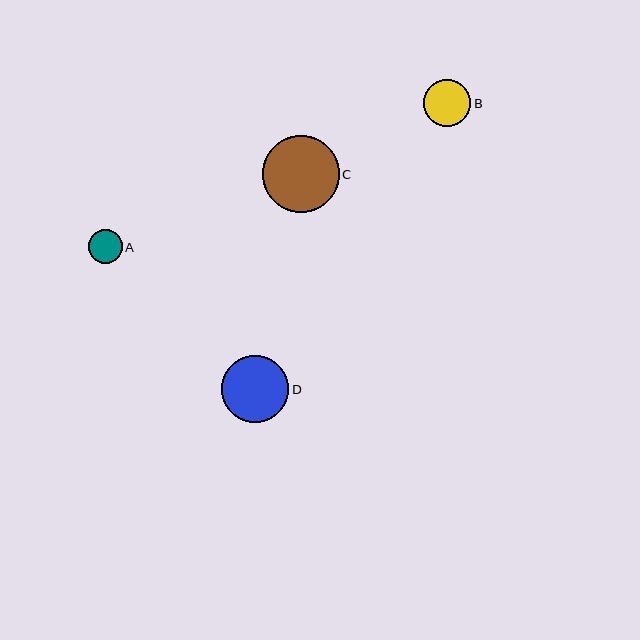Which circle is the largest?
Circle C is the largest with a size of approximately 77 pixels.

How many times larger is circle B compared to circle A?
Circle B is approximately 1.4 times the size of circle A.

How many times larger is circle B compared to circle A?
Circle B is approximately 1.4 times the size of circle A.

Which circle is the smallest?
Circle A is the smallest with a size of approximately 34 pixels.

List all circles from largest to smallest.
From largest to smallest: C, D, B, A.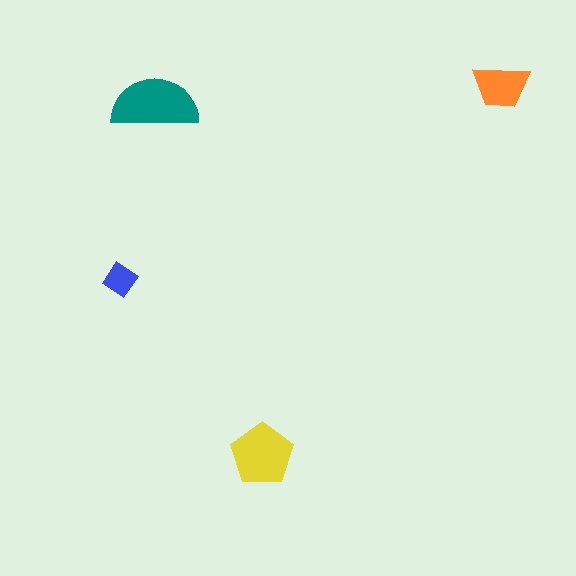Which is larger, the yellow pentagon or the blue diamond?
The yellow pentagon.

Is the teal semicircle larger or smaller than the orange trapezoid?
Larger.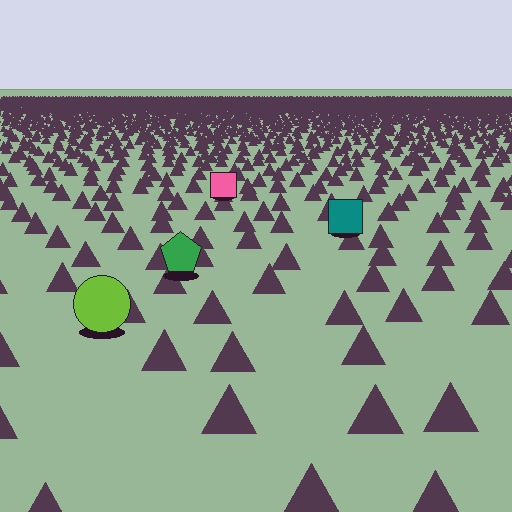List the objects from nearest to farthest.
From nearest to farthest: the lime circle, the green pentagon, the teal square, the pink square.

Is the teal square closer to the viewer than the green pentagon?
No. The green pentagon is closer — you can tell from the texture gradient: the ground texture is coarser near it.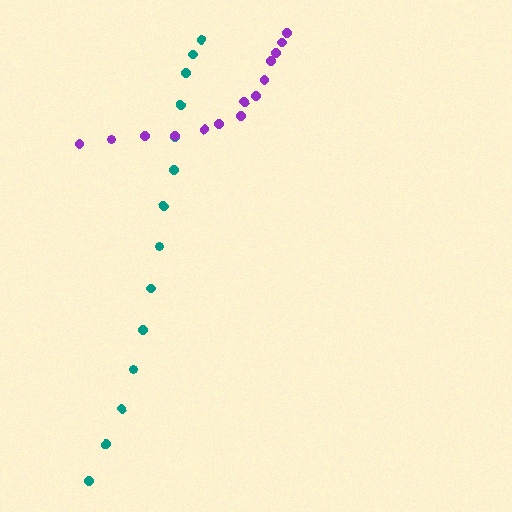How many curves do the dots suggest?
There are 2 distinct paths.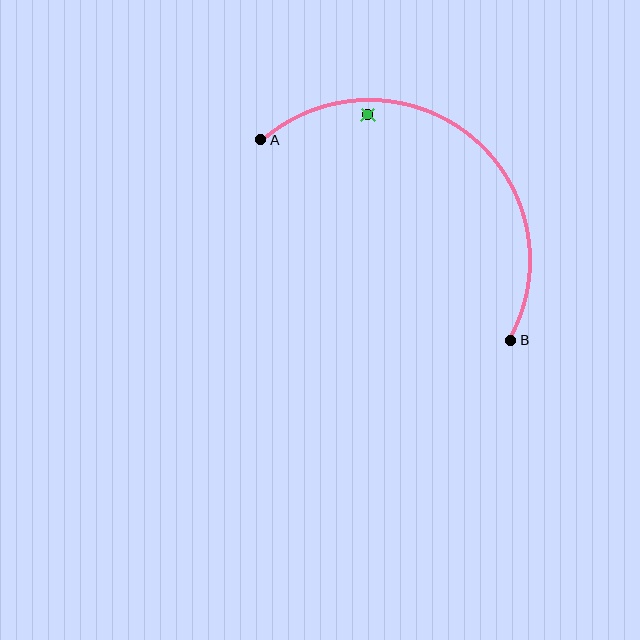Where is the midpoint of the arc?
The arc midpoint is the point on the curve farthest from the straight line joining A and B. It sits above and to the right of that line.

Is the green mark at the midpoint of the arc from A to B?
No — the green mark does not lie on the arc at all. It sits slightly inside the curve.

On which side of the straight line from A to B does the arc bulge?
The arc bulges above and to the right of the straight line connecting A and B.